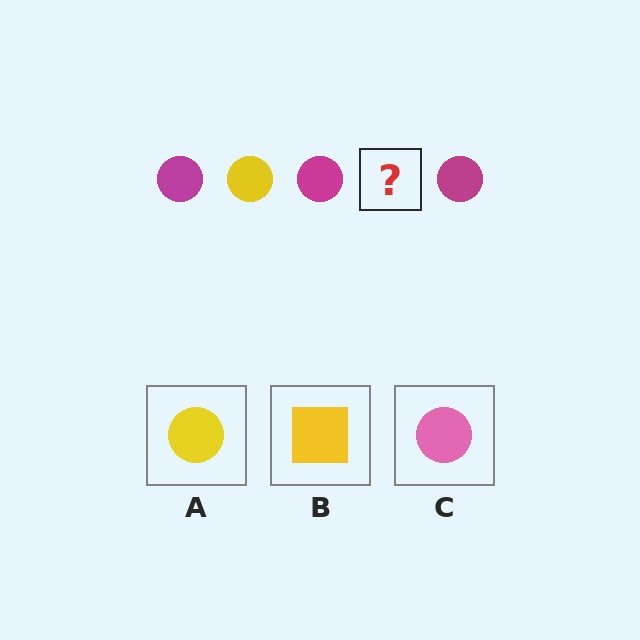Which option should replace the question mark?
Option A.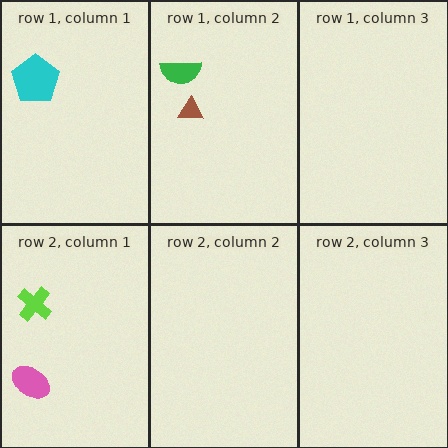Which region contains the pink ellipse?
The row 2, column 1 region.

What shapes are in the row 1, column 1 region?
The cyan pentagon.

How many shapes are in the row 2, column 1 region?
2.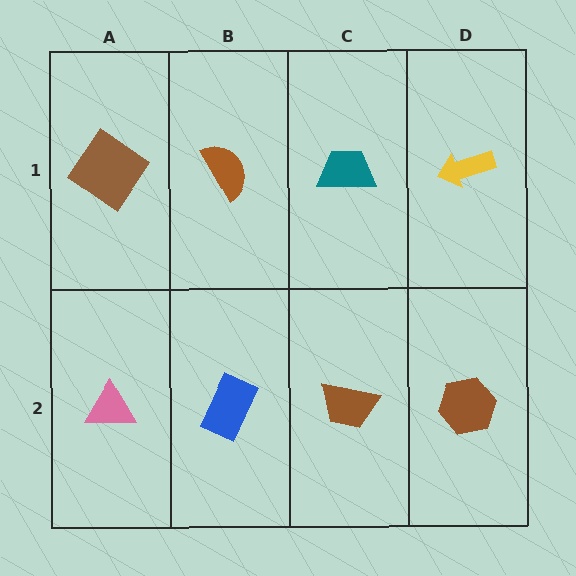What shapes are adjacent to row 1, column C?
A brown trapezoid (row 2, column C), a brown semicircle (row 1, column B), a yellow arrow (row 1, column D).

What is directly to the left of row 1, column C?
A brown semicircle.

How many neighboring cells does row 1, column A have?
2.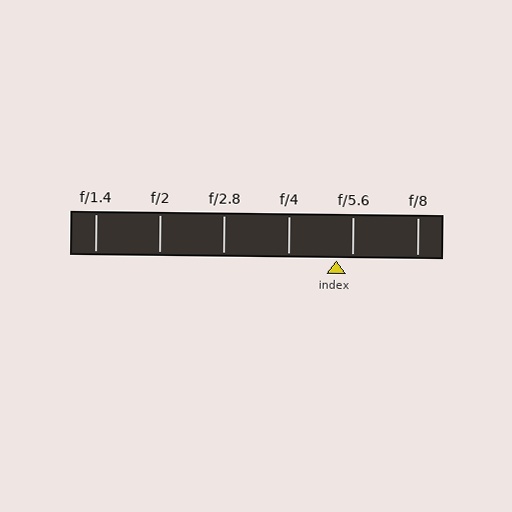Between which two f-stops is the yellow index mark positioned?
The index mark is between f/4 and f/5.6.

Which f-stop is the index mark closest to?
The index mark is closest to f/5.6.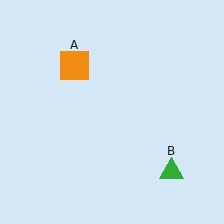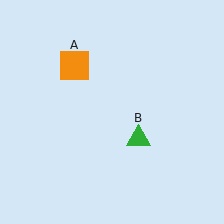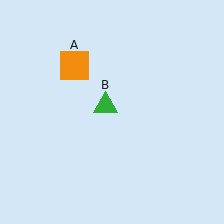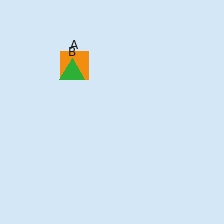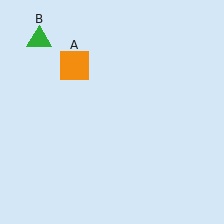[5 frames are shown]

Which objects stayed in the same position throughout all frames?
Orange square (object A) remained stationary.